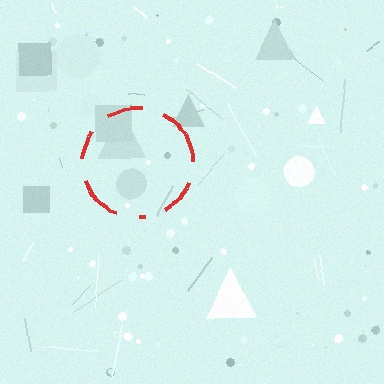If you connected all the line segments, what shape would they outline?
They would outline a circle.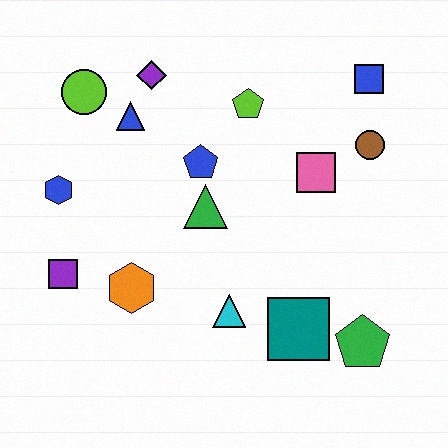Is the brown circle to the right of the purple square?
Yes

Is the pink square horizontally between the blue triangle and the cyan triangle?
No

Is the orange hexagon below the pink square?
Yes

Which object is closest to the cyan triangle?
The teal square is closest to the cyan triangle.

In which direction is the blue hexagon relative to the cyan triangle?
The blue hexagon is to the left of the cyan triangle.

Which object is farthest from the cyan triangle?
The blue square is farthest from the cyan triangle.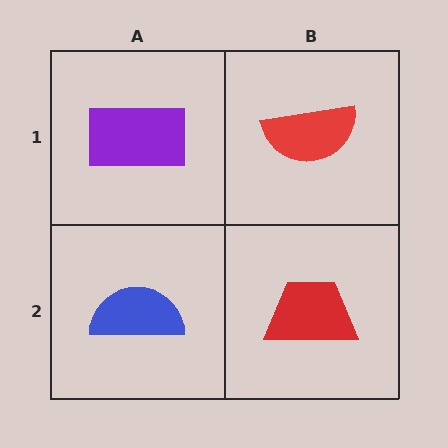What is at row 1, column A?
A purple rectangle.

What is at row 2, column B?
A red trapezoid.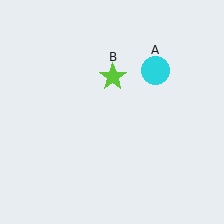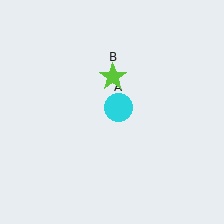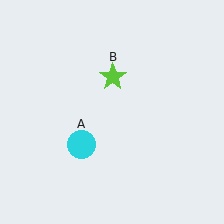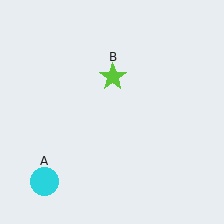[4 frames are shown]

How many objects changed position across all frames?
1 object changed position: cyan circle (object A).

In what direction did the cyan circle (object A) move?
The cyan circle (object A) moved down and to the left.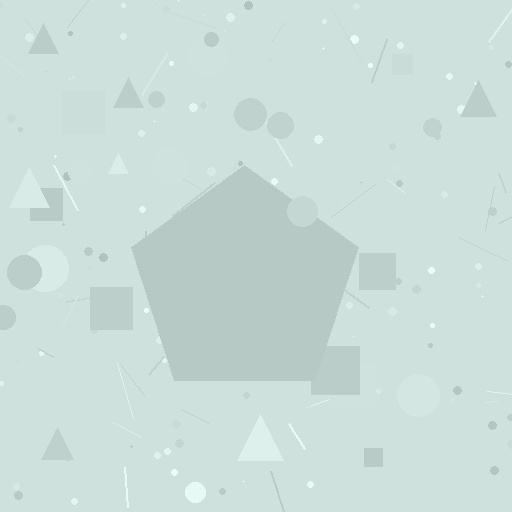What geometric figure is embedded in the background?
A pentagon is embedded in the background.